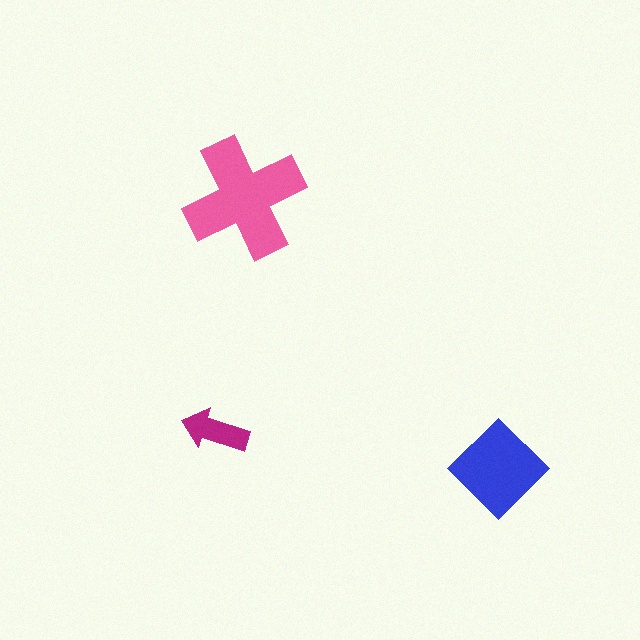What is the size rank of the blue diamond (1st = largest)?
2nd.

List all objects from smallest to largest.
The magenta arrow, the blue diamond, the pink cross.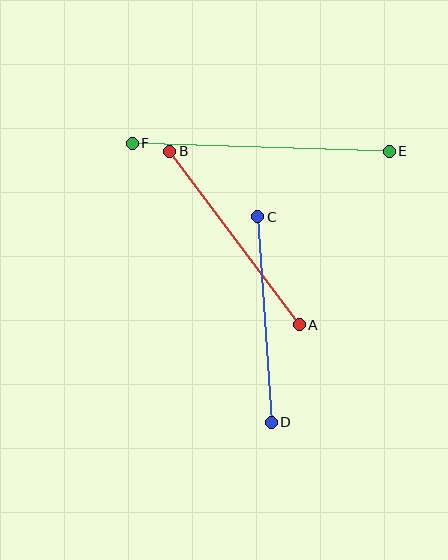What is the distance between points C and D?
The distance is approximately 206 pixels.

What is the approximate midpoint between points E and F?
The midpoint is at approximately (261, 147) pixels.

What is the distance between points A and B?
The distance is approximately 216 pixels.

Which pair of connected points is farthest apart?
Points E and F are farthest apart.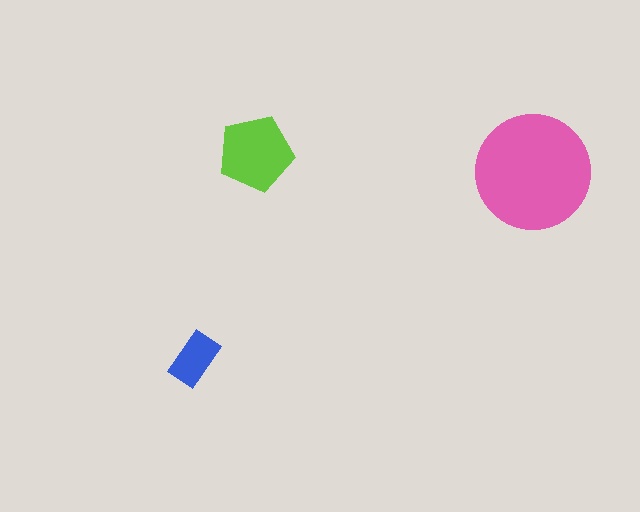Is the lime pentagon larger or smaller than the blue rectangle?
Larger.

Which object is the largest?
The pink circle.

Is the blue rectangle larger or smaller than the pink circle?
Smaller.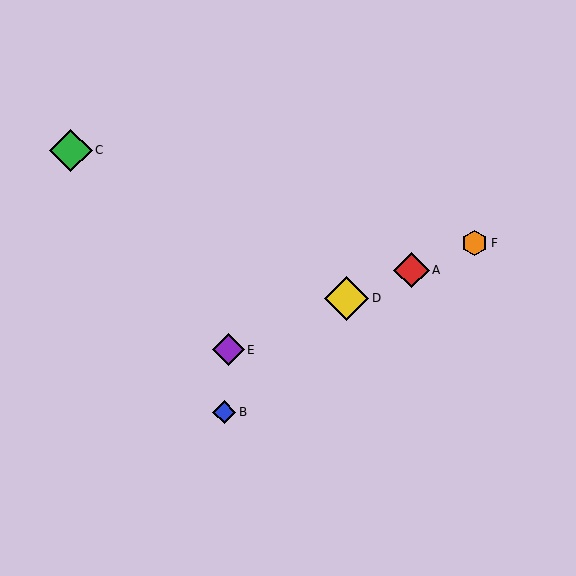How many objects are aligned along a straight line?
4 objects (A, D, E, F) are aligned along a straight line.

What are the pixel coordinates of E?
Object E is at (228, 350).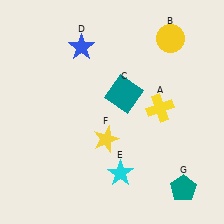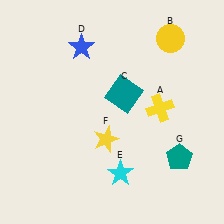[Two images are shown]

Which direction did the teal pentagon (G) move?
The teal pentagon (G) moved up.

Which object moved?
The teal pentagon (G) moved up.